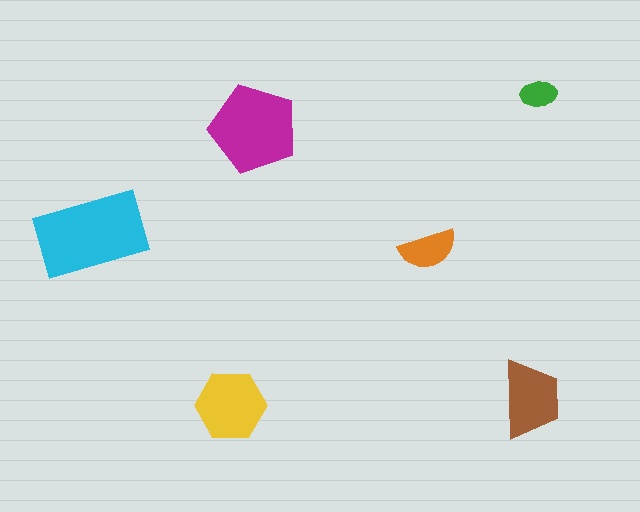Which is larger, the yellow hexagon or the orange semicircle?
The yellow hexagon.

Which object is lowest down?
The yellow hexagon is bottommost.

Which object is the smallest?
The green ellipse.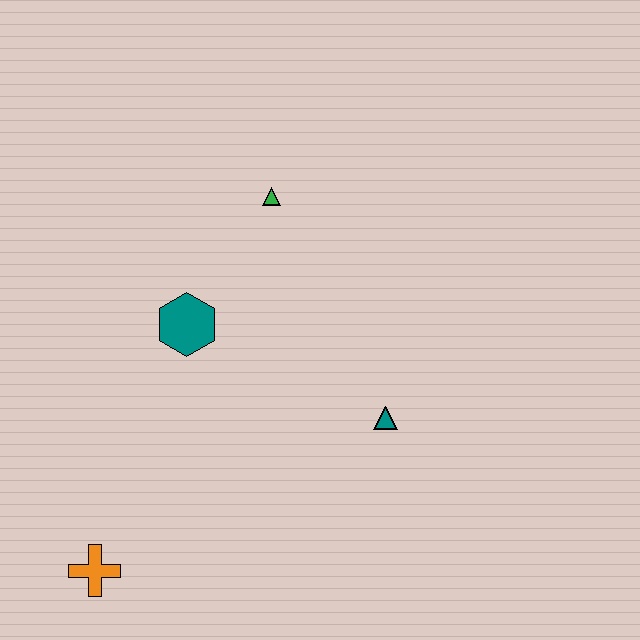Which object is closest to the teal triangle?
The teal hexagon is closest to the teal triangle.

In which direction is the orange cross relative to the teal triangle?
The orange cross is to the left of the teal triangle.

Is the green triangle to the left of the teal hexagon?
No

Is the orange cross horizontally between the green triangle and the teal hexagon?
No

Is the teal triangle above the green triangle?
No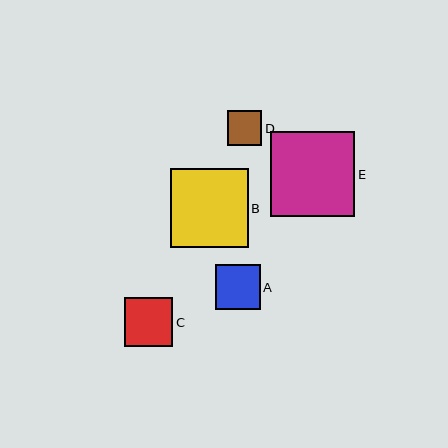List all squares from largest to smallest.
From largest to smallest: E, B, C, A, D.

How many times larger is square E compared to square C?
Square E is approximately 1.7 times the size of square C.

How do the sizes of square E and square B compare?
Square E and square B are approximately the same size.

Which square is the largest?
Square E is the largest with a size of approximately 85 pixels.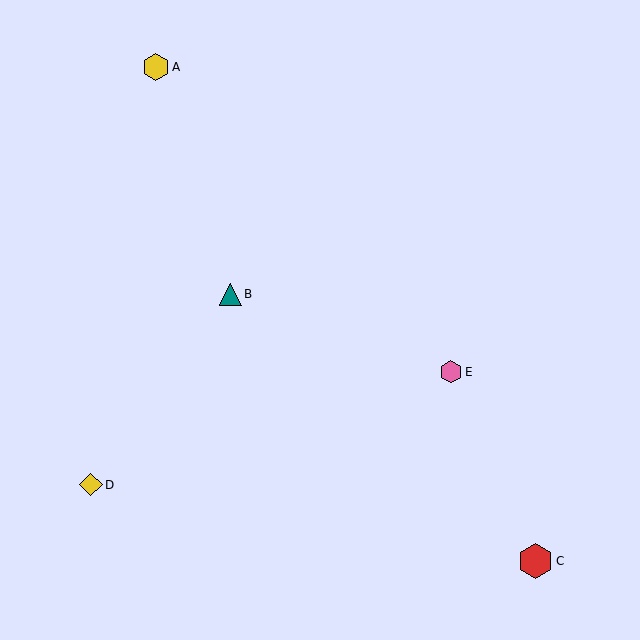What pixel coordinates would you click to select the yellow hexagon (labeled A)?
Click at (156, 67) to select the yellow hexagon A.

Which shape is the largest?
The red hexagon (labeled C) is the largest.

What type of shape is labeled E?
Shape E is a pink hexagon.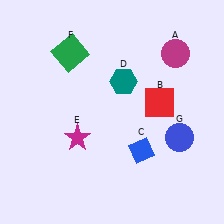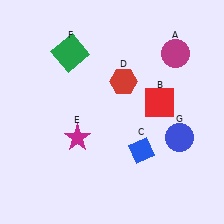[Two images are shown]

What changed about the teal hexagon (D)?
In Image 1, D is teal. In Image 2, it changed to red.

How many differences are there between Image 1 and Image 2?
There is 1 difference between the two images.